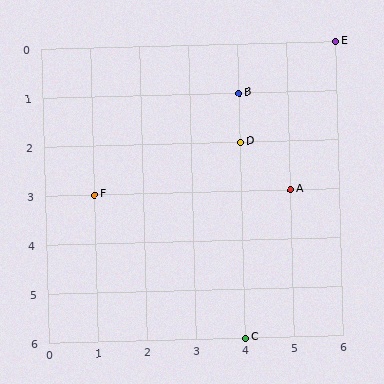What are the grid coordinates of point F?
Point F is at grid coordinates (1, 3).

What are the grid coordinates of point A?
Point A is at grid coordinates (5, 3).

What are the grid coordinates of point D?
Point D is at grid coordinates (4, 2).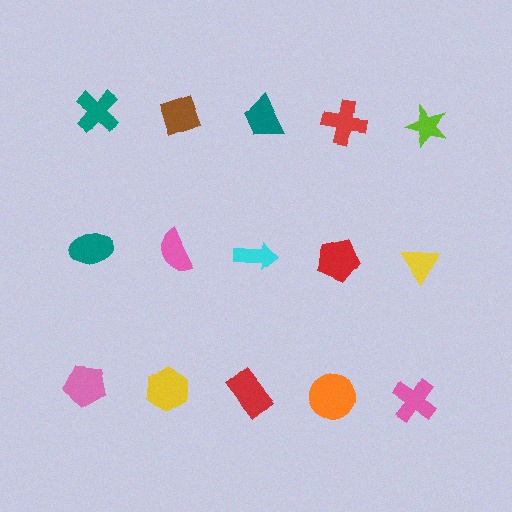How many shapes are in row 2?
5 shapes.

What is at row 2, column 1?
A teal ellipse.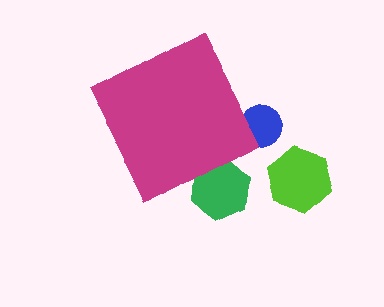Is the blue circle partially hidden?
Yes, the blue circle is partially hidden behind the magenta diamond.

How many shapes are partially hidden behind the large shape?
2 shapes are partially hidden.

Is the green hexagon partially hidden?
Yes, the green hexagon is partially hidden behind the magenta diamond.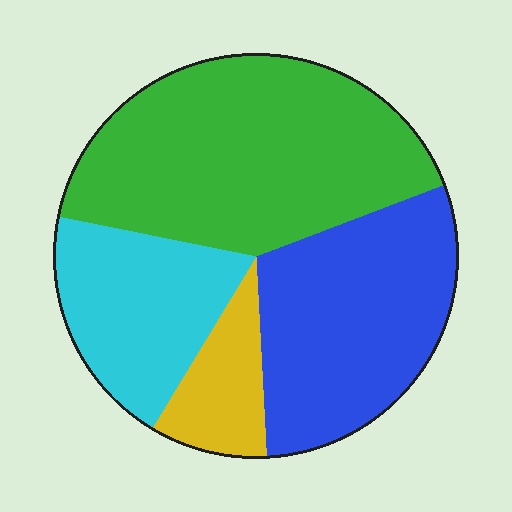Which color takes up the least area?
Yellow, at roughly 10%.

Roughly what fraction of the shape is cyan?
Cyan covers 20% of the shape.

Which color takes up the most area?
Green, at roughly 40%.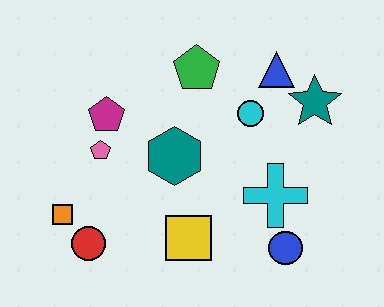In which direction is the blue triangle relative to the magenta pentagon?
The blue triangle is to the right of the magenta pentagon.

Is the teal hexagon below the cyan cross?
No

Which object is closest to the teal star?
The blue triangle is closest to the teal star.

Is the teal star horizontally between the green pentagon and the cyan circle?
No